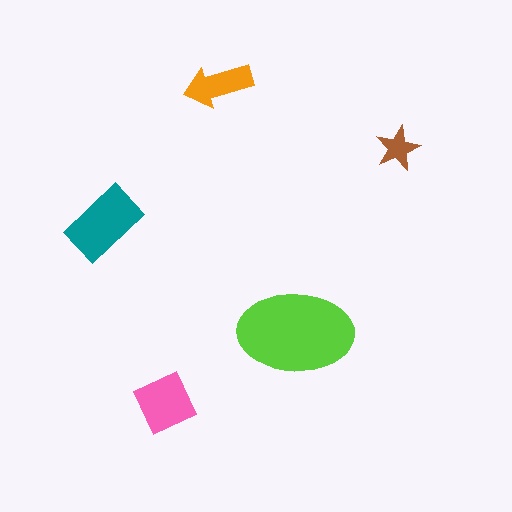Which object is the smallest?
The brown star.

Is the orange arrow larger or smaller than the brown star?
Larger.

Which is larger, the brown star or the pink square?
The pink square.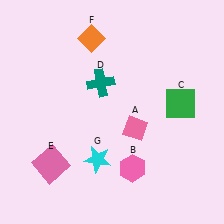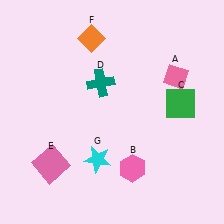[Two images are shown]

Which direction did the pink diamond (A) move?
The pink diamond (A) moved up.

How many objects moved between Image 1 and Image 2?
1 object moved between the two images.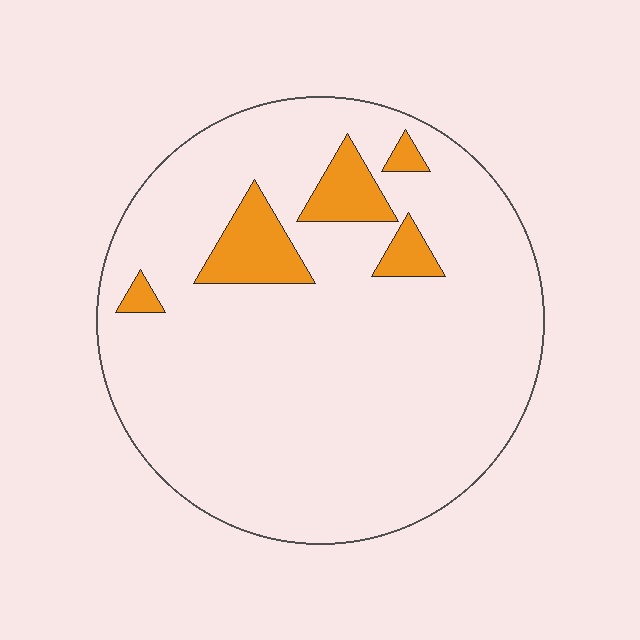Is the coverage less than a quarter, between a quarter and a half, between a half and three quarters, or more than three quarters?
Less than a quarter.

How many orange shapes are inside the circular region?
5.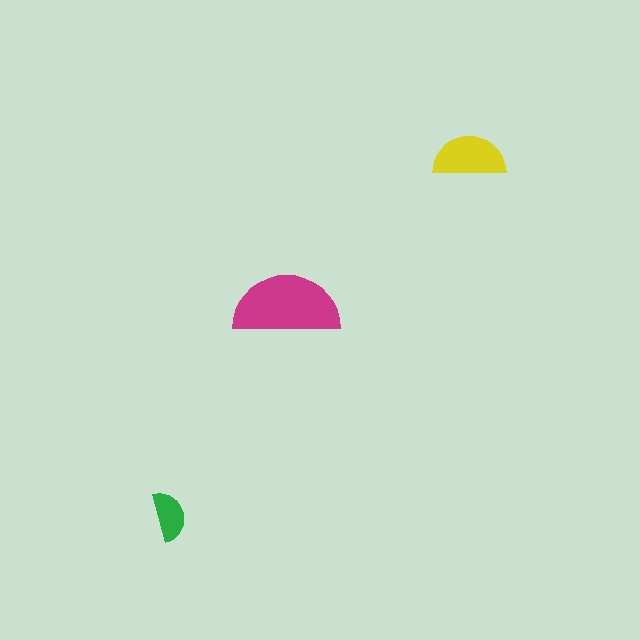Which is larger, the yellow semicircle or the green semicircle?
The yellow one.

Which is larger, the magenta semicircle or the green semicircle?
The magenta one.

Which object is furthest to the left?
The green semicircle is leftmost.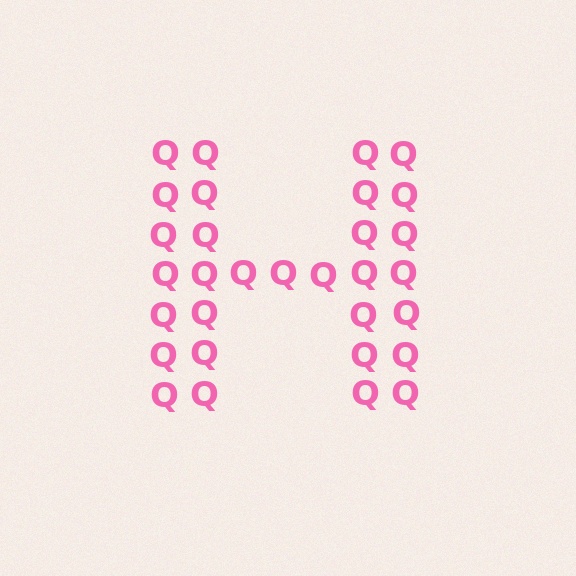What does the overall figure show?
The overall figure shows the letter H.